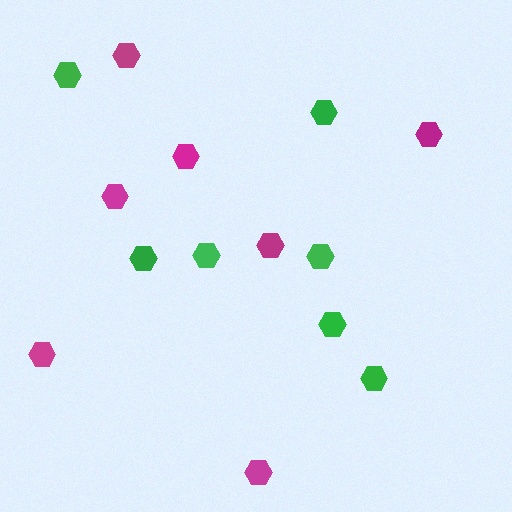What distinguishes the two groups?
There are 2 groups: one group of green hexagons (7) and one group of magenta hexagons (7).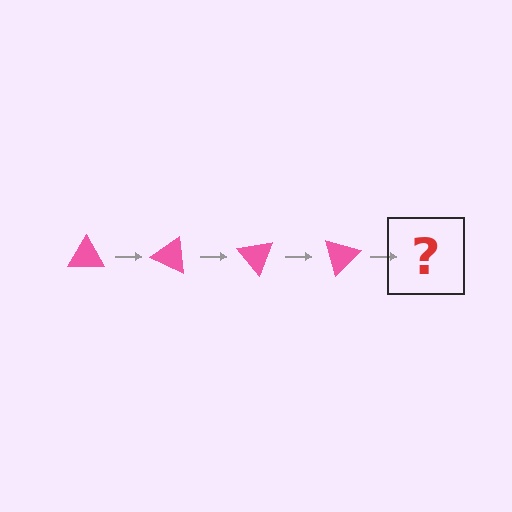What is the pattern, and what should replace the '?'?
The pattern is that the triangle rotates 25 degrees each step. The '?' should be a pink triangle rotated 100 degrees.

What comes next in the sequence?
The next element should be a pink triangle rotated 100 degrees.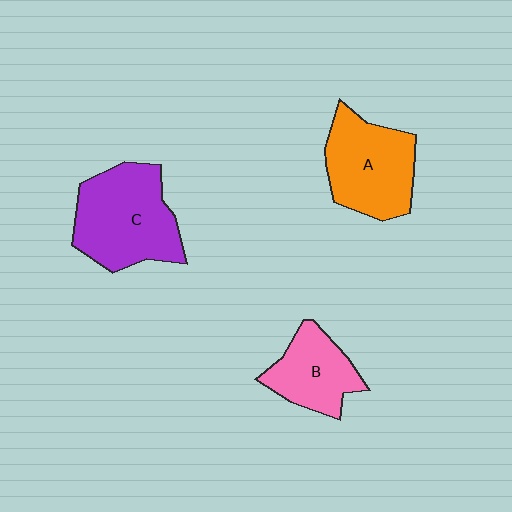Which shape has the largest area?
Shape C (purple).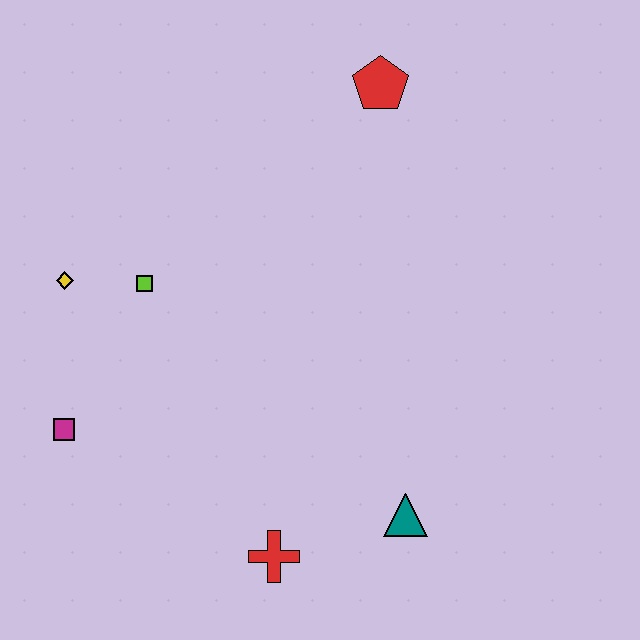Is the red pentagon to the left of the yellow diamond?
No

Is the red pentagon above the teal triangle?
Yes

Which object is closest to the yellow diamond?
The lime square is closest to the yellow diamond.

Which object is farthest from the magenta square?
The red pentagon is farthest from the magenta square.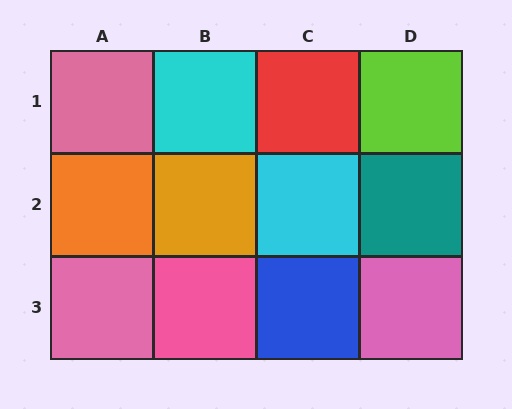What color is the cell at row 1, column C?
Red.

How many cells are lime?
1 cell is lime.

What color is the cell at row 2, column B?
Orange.